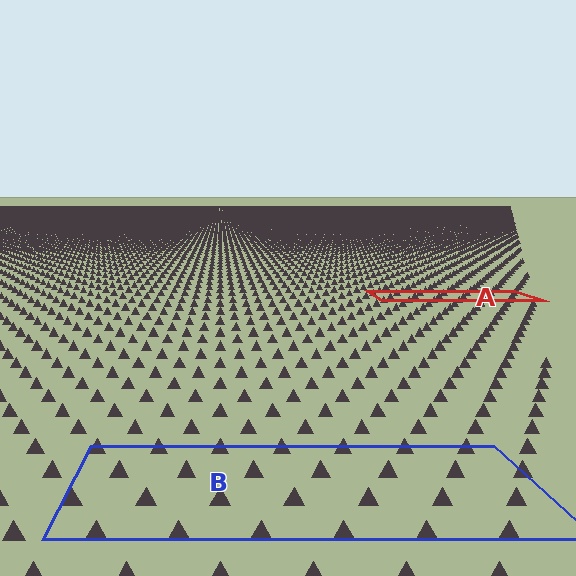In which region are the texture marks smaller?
The texture marks are smaller in region A, because it is farther away.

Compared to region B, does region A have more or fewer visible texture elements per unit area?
Region A has more texture elements per unit area — they are packed more densely because it is farther away.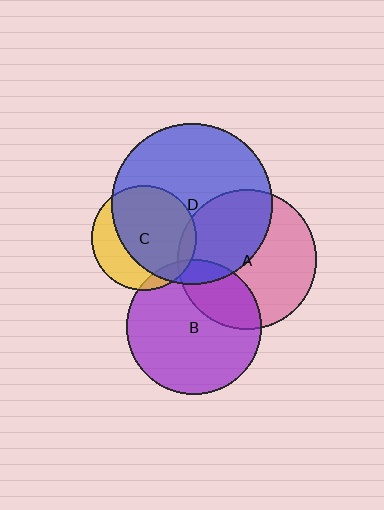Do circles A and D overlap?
Yes.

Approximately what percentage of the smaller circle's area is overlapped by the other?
Approximately 40%.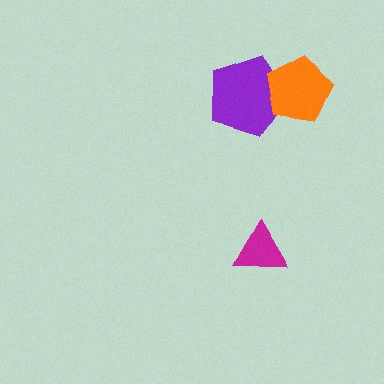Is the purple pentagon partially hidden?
Yes, it is partially covered by another shape.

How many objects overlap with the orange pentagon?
1 object overlaps with the orange pentagon.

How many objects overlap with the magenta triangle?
0 objects overlap with the magenta triangle.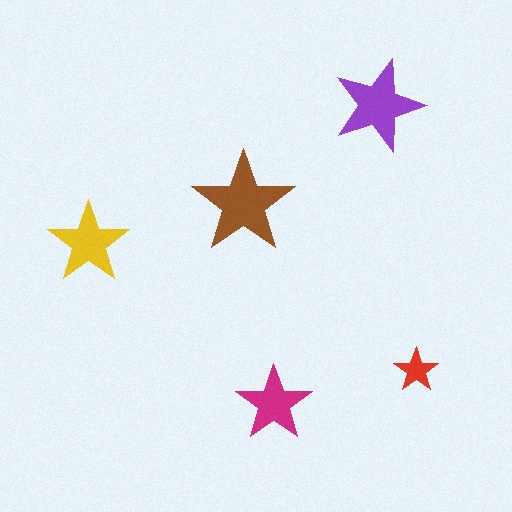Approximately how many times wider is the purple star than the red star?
About 2 times wider.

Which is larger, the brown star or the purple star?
The brown one.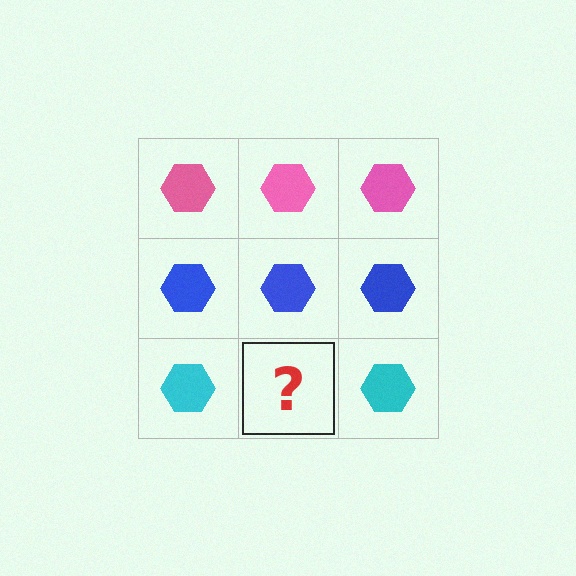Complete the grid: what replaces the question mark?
The question mark should be replaced with a cyan hexagon.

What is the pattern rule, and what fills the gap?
The rule is that each row has a consistent color. The gap should be filled with a cyan hexagon.